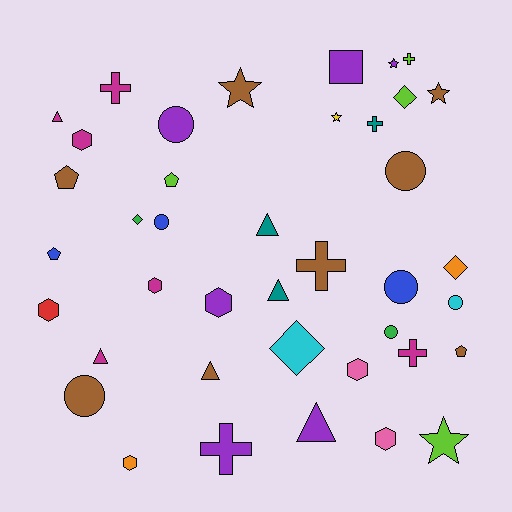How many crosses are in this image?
There are 6 crosses.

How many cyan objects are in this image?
There are 2 cyan objects.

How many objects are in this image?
There are 40 objects.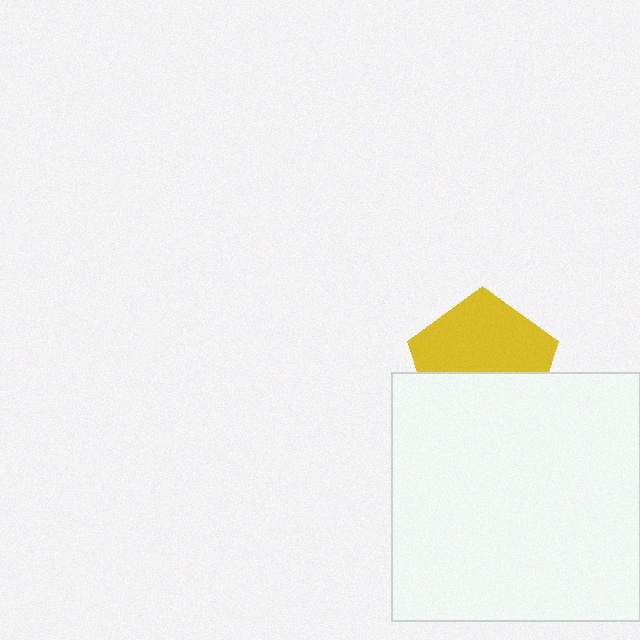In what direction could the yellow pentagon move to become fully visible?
The yellow pentagon could move up. That would shift it out from behind the white square entirely.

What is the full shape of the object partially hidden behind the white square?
The partially hidden object is a yellow pentagon.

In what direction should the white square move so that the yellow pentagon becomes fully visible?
The white square should move down. That is the shortest direction to clear the overlap and leave the yellow pentagon fully visible.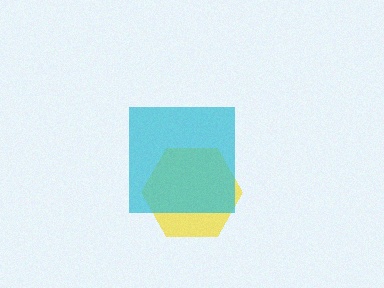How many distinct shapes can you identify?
There are 2 distinct shapes: a yellow hexagon, a cyan square.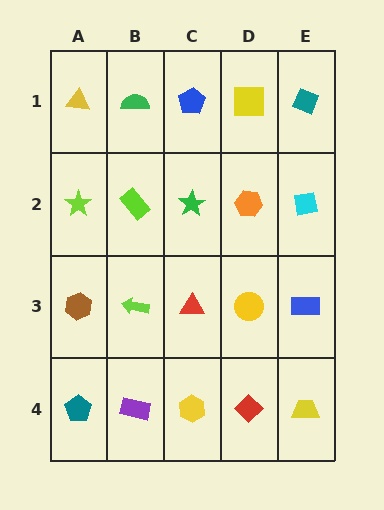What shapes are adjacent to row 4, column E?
A blue rectangle (row 3, column E), a red diamond (row 4, column D).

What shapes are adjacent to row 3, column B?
A lime rectangle (row 2, column B), a purple rectangle (row 4, column B), a brown hexagon (row 3, column A), a red triangle (row 3, column C).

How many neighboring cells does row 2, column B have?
4.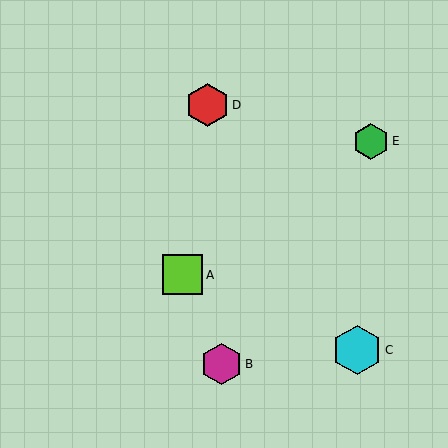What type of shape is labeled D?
Shape D is a red hexagon.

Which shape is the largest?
The cyan hexagon (labeled C) is the largest.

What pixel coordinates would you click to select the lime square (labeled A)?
Click at (183, 275) to select the lime square A.